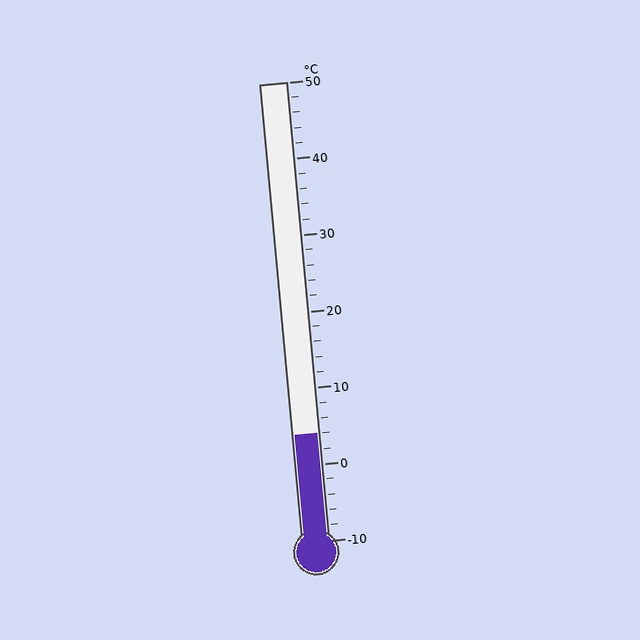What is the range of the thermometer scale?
The thermometer scale ranges from -10°C to 50°C.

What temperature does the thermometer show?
The thermometer shows approximately 4°C.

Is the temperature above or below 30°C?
The temperature is below 30°C.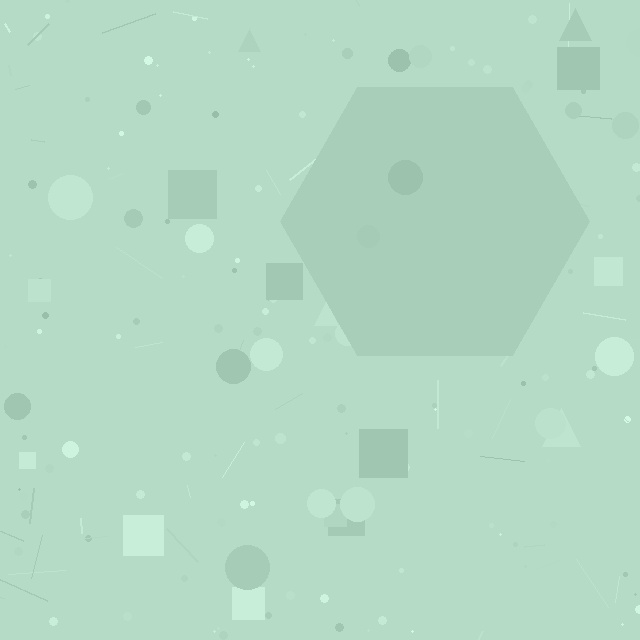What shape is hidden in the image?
A hexagon is hidden in the image.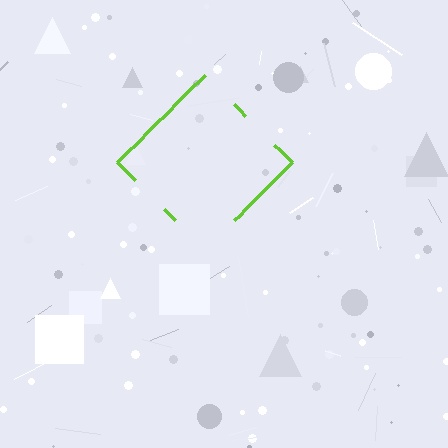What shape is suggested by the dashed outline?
The dashed outline suggests a diamond.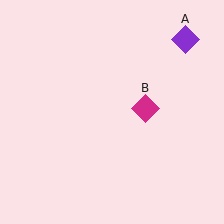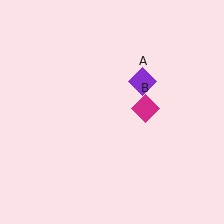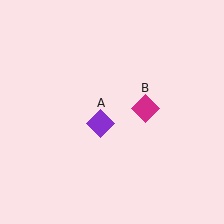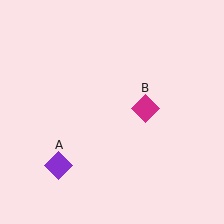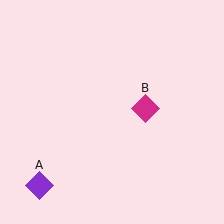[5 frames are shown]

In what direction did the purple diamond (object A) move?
The purple diamond (object A) moved down and to the left.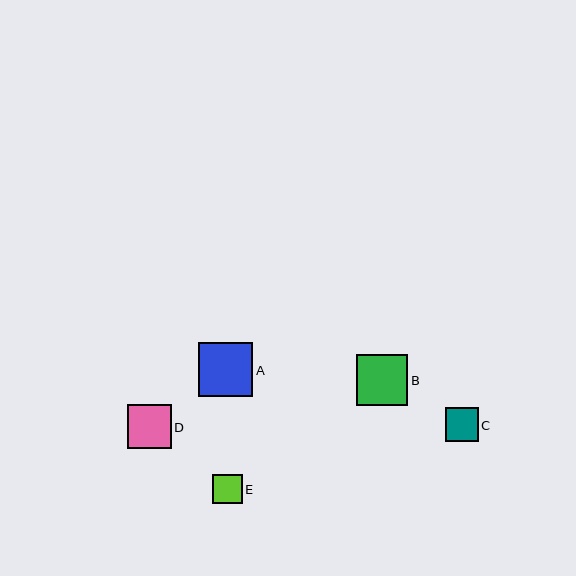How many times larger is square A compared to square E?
Square A is approximately 1.9 times the size of square E.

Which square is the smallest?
Square E is the smallest with a size of approximately 29 pixels.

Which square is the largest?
Square A is the largest with a size of approximately 54 pixels.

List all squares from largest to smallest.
From largest to smallest: A, B, D, C, E.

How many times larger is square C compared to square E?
Square C is approximately 1.1 times the size of square E.